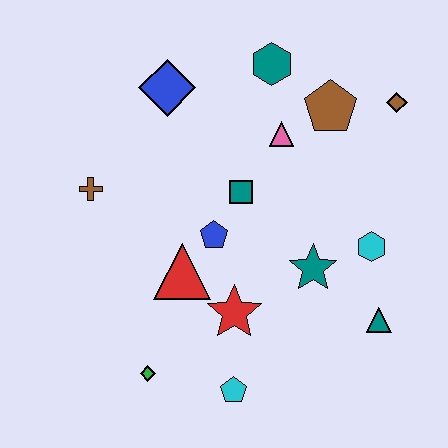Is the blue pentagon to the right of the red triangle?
Yes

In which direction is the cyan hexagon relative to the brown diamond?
The cyan hexagon is below the brown diamond.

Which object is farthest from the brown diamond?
The green diamond is farthest from the brown diamond.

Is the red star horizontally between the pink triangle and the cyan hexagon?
No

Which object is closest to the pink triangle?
The brown pentagon is closest to the pink triangle.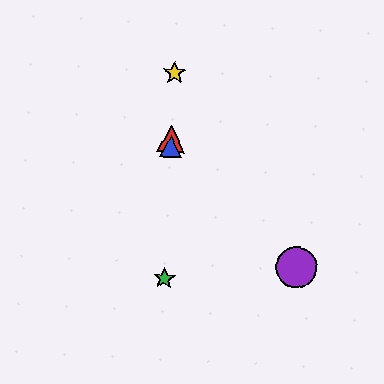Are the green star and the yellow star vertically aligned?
Yes, both are at x≈164.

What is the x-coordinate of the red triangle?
The red triangle is at x≈171.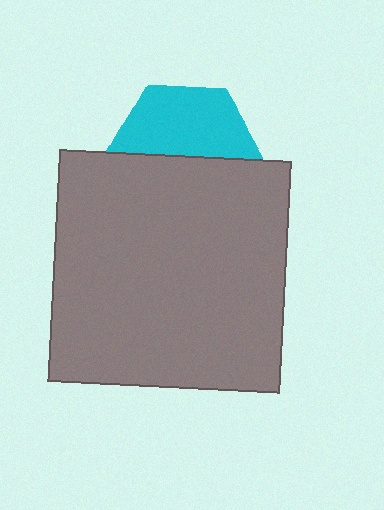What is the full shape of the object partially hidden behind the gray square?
The partially hidden object is a cyan hexagon.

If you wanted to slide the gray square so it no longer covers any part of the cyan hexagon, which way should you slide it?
Slide it down — that is the most direct way to separate the two shapes.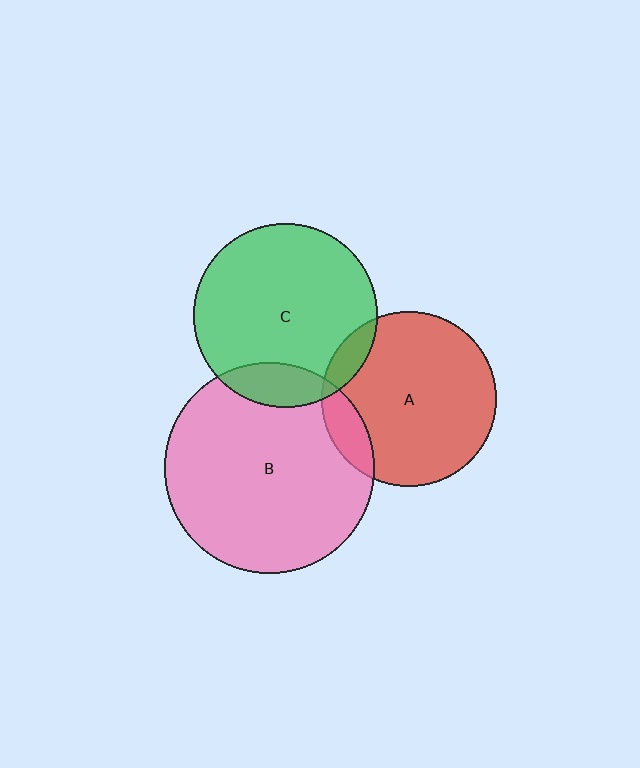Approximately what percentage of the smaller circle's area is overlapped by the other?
Approximately 10%.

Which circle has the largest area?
Circle B (pink).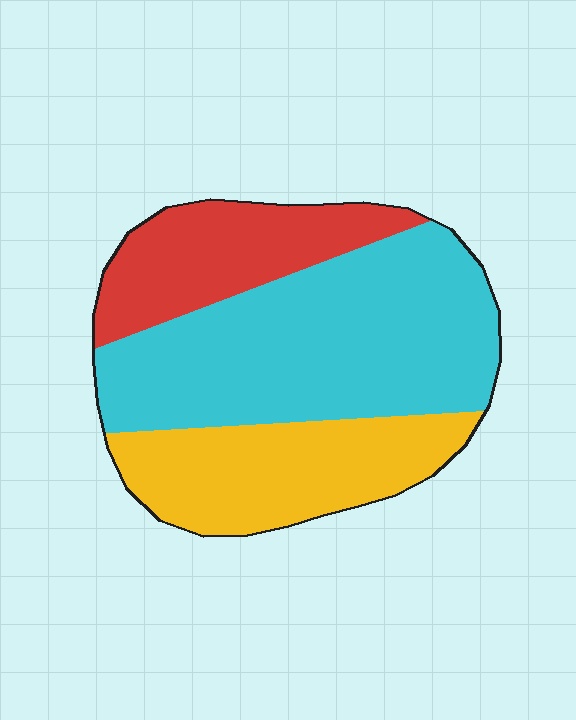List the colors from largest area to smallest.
From largest to smallest: cyan, yellow, red.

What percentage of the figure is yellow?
Yellow covers around 30% of the figure.